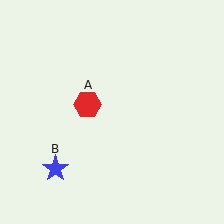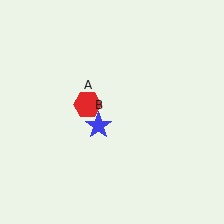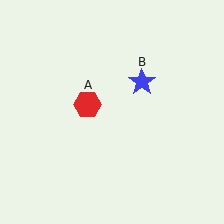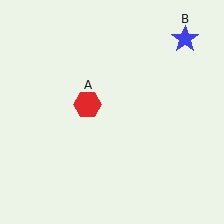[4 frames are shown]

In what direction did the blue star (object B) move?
The blue star (object B) moved up and to the right.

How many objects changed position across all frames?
1 object changed position: blue star (object B).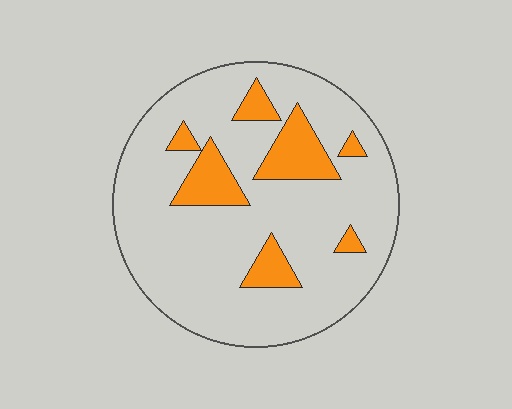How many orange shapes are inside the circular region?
7.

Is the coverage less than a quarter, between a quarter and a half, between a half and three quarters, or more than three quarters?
Less than a quarter.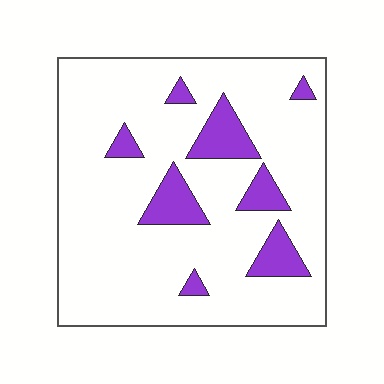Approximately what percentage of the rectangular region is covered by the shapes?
Approximately 15%.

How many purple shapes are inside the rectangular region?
8.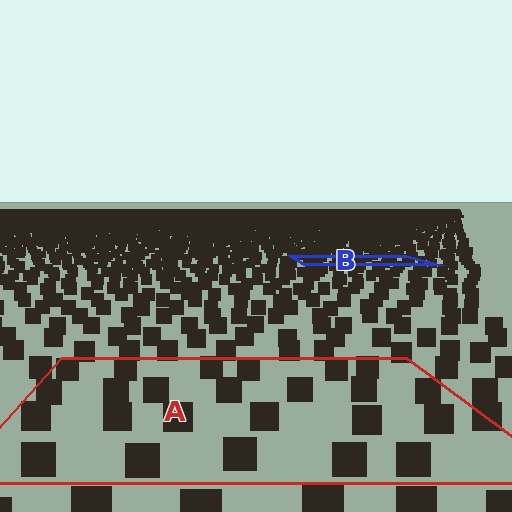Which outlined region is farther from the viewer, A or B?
Region B is farther from the viewer — the texture elements inside it appear smaller and more densely packed.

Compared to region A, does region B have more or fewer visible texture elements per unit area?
Region B has more texture elements per unit area — they are packed more densely because it is farther away.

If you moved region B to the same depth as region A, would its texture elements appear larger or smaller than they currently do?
They would appear larger. At a closer depth, the same texture elements are projected at a bigger on-screen size.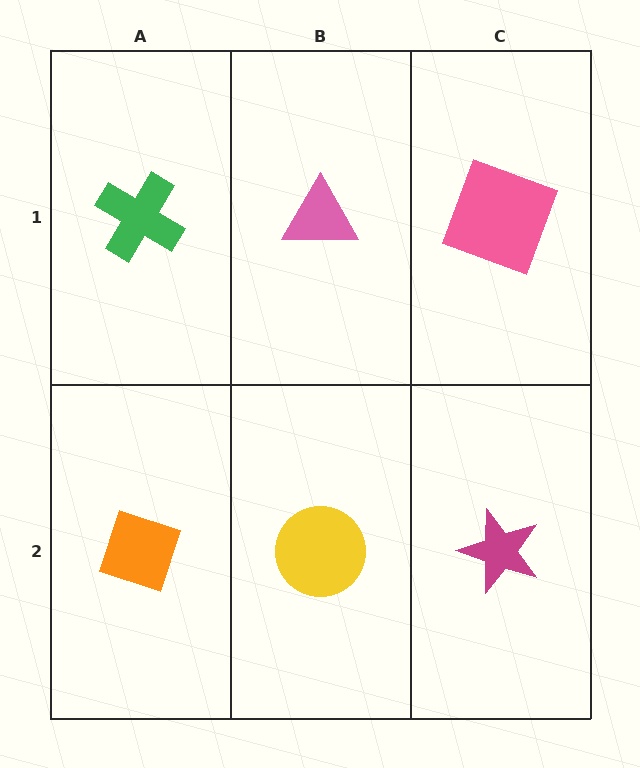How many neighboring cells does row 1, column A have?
2.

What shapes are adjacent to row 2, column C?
A pink square (row 1, column C), a yellow circle (row 2, column B).